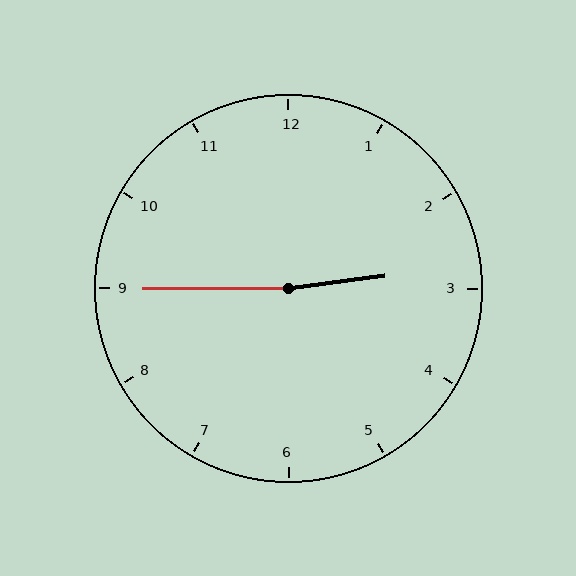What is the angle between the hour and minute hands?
Approximately 172 degrees.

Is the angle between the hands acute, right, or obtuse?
It is obtuse.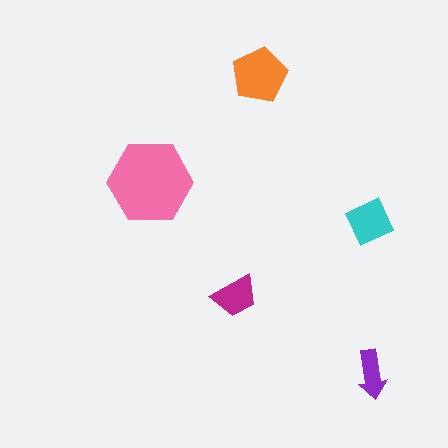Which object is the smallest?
The purple arrow.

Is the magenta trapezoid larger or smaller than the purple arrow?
Larger.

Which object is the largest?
The pink hexagon.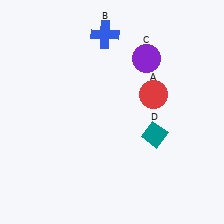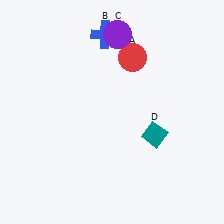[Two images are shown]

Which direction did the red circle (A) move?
The red circle (A) moved up.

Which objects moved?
The objects that moved are: the red circle (A), the purple circle (C).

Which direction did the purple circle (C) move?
The purple circle (C) moved left.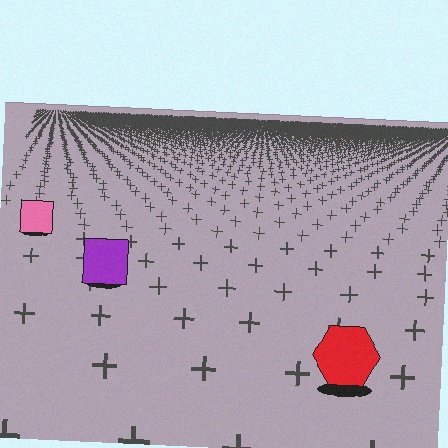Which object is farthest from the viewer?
The pink square is farthest from the viewer. It appears smaller and the ground texture around it is denser.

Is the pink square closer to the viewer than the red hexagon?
No. The red hexagon is closer — you can tell from the texture gradient: the ground texture is coarser near it.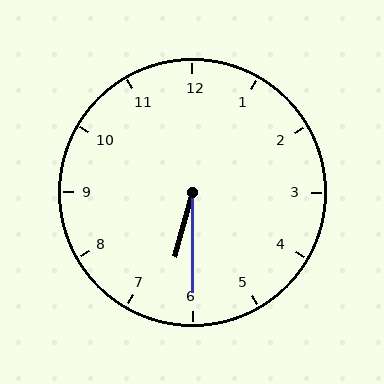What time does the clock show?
6:30.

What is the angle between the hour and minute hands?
Approximately 15 degrees.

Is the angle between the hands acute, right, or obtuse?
It is acute.